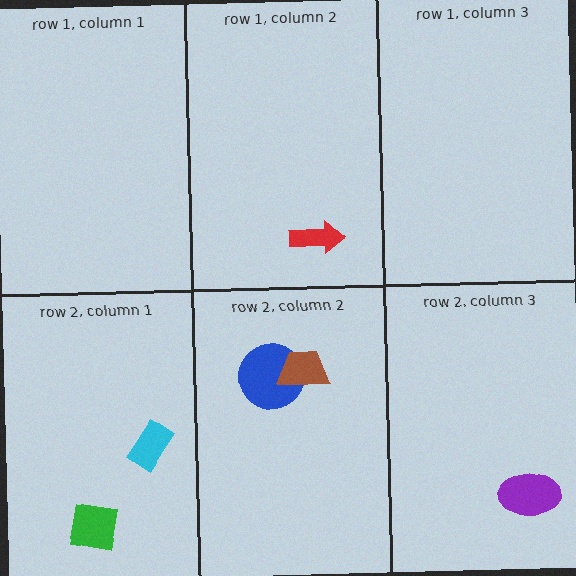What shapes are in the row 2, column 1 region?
The cyan rectangle, the green square.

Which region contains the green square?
The row 2, column 1 region.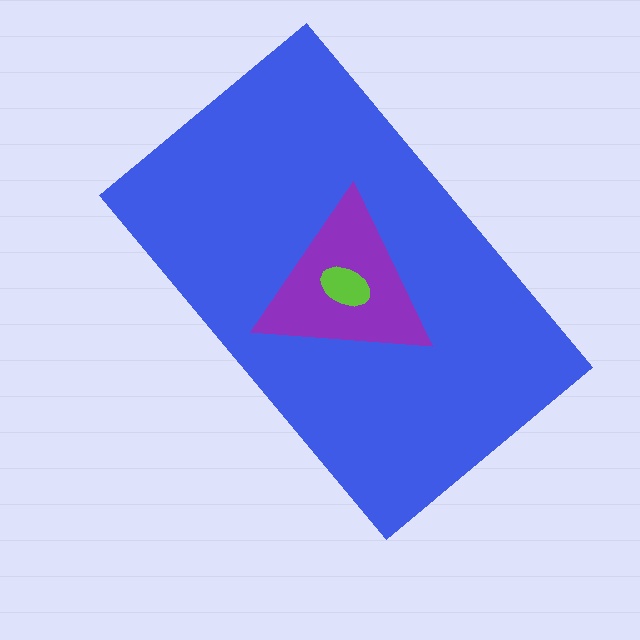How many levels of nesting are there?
3.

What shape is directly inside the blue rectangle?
The purple triangle.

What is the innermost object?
The lime ellipse.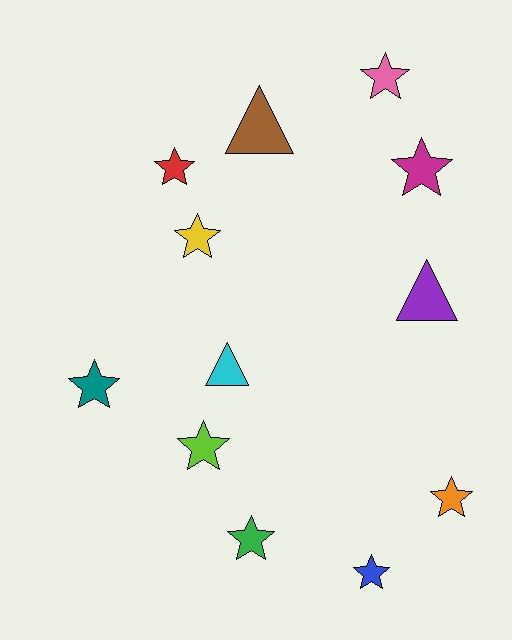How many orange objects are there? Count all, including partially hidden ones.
There is 1 orange object.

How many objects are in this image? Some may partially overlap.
There are 12 objects.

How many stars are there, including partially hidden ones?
There are 9 stars.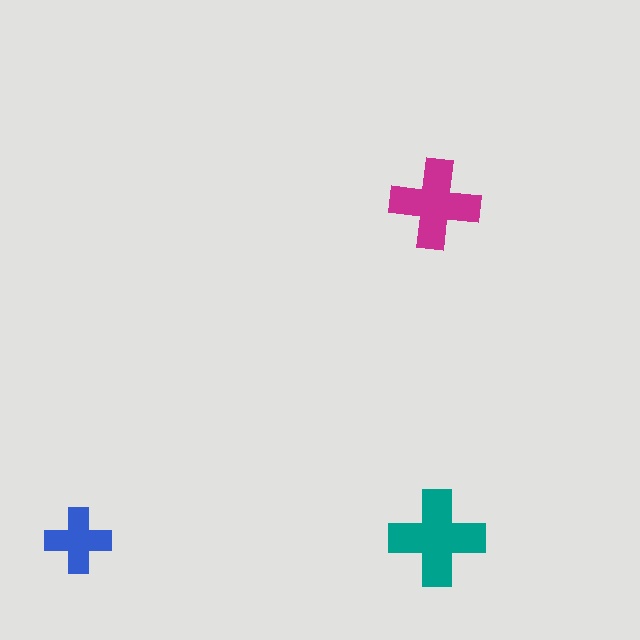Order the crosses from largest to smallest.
the teal one, the magenta one, the blue one.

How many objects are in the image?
There are 3 objects in the image.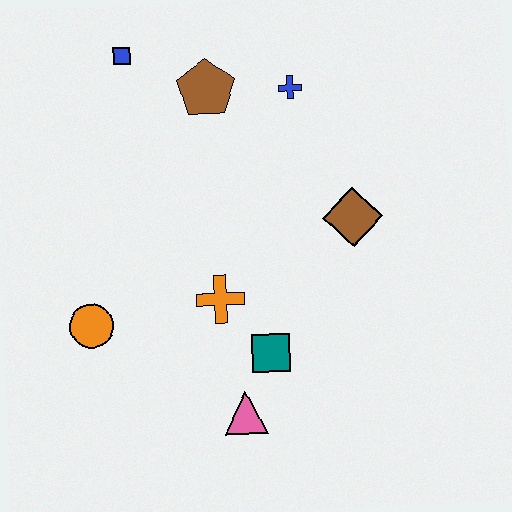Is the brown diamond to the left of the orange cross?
No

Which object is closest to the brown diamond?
The blue cross is closest to the brown diamond.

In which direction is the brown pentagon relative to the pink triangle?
The brown pentagon is above the pink triangle.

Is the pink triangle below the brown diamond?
Yes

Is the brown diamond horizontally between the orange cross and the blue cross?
No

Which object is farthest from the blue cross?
The pink triangle is farthest from the blue cross.